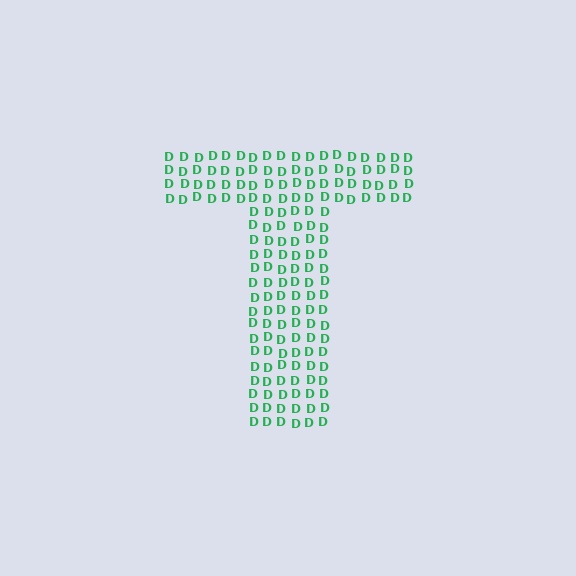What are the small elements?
The small elements are letter D's.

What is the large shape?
The large shape is the letter T.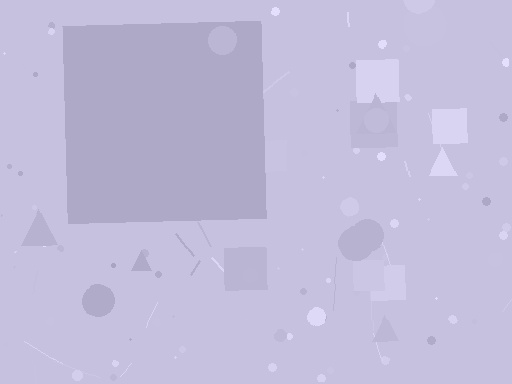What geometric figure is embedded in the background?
A square is embedded in the background.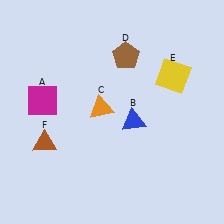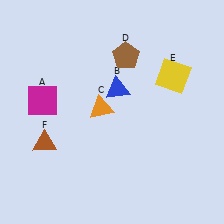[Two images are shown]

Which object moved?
The blue triangle (B) moved up.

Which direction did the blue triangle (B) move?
The blue triangle (B) moved up.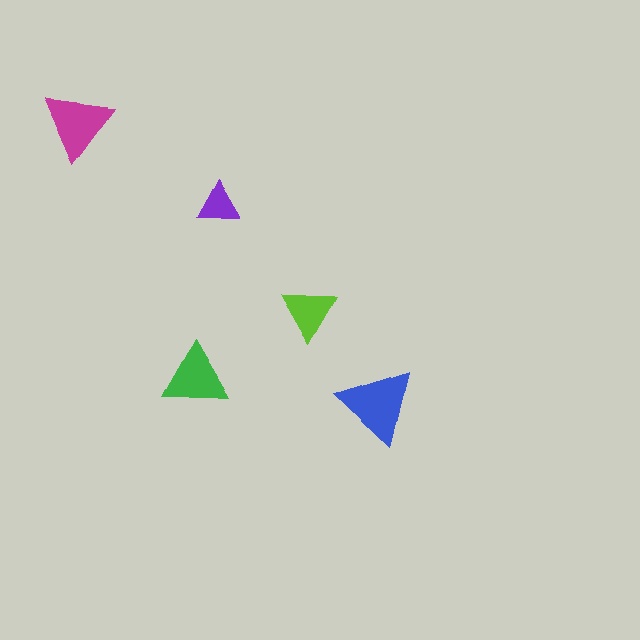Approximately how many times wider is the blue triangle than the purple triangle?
About 2 times wider.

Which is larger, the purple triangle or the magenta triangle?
The magenta one.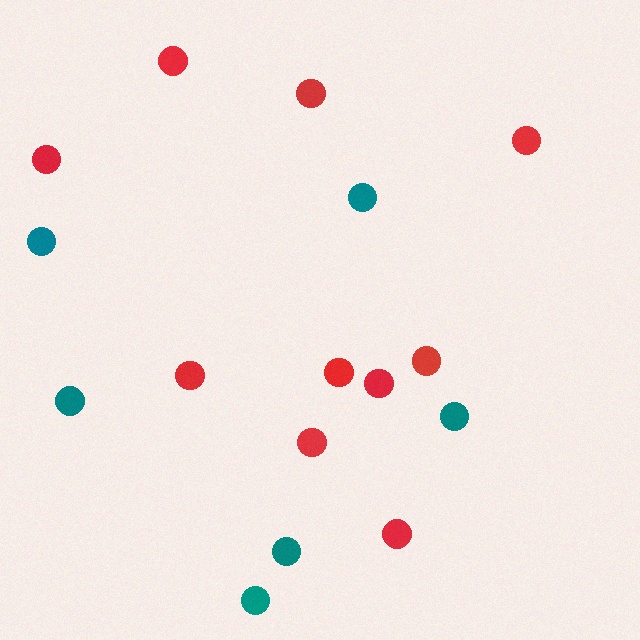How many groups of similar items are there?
There are 2 groups: one group of red circles (10) and one group of teal circles (6).